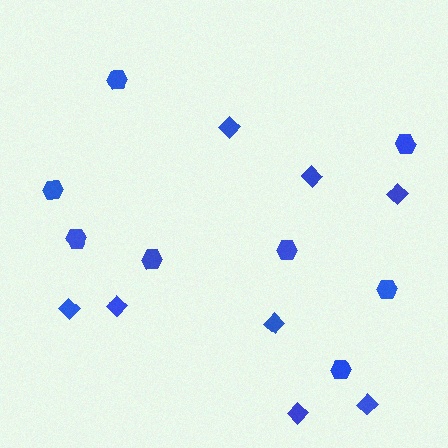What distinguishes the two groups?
There are 2 groups: one group of diamonds (8) and one group of hexagons (8).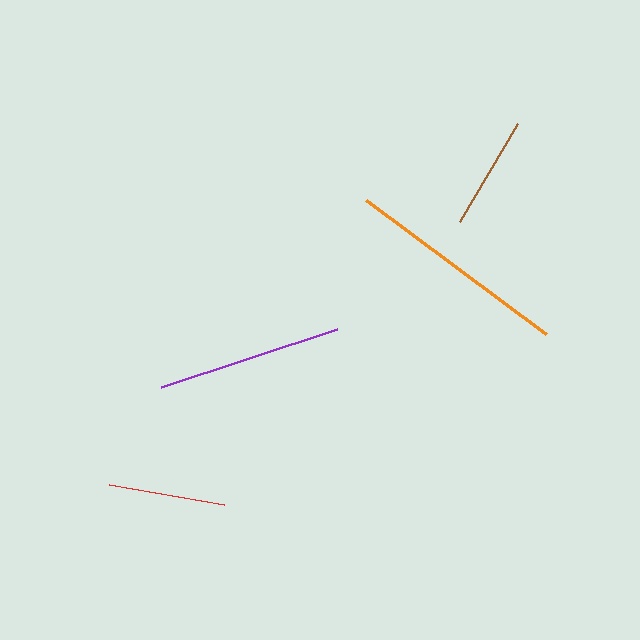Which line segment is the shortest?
The brown line is the shortest at approximately 114 pixels.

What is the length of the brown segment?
The brown segment is approximately 114 pixels long.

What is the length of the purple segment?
The purple segment is approximately 185 pixels long.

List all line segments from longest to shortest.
From longest to shortest: orange, purple, red, brown.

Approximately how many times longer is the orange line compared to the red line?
The orange line is approximately 1.9 times the length of the red line.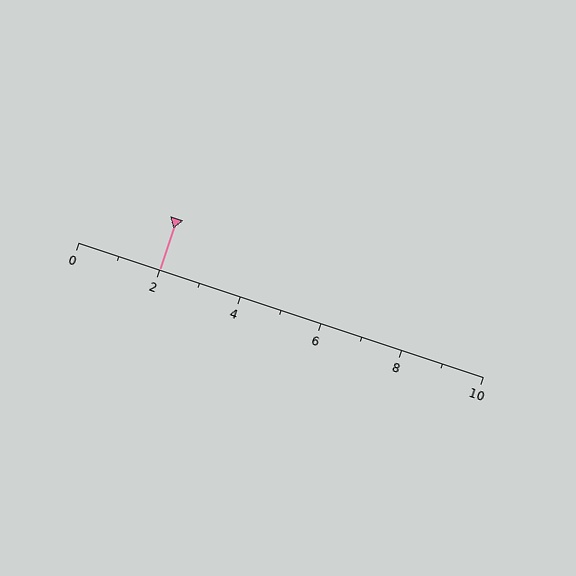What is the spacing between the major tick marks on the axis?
The major ticks are spaced 2 apart.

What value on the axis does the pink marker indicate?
The marker indicates approximately 2.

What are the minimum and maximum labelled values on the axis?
The axis runs from 0 to 10.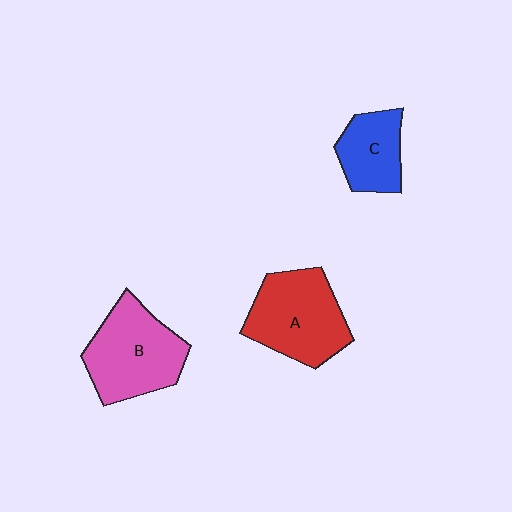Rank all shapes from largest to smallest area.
From largest to smallest: B (pink), A (red), C (blue).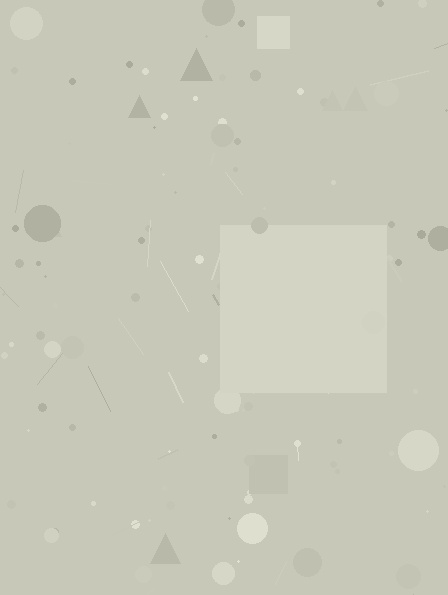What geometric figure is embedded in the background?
A square is embedded in the background.